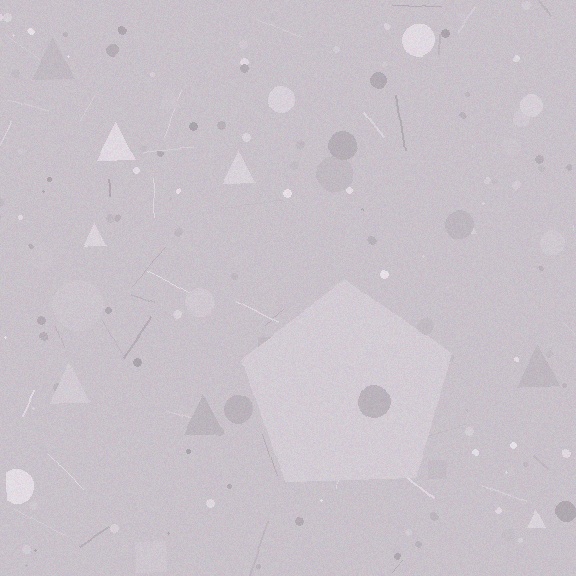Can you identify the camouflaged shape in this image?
The camouflaged shape is a pentagon.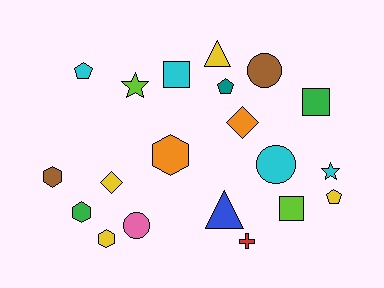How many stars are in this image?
There are 2 stars.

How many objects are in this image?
There are 20 objects.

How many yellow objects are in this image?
There are 4 yellow objects.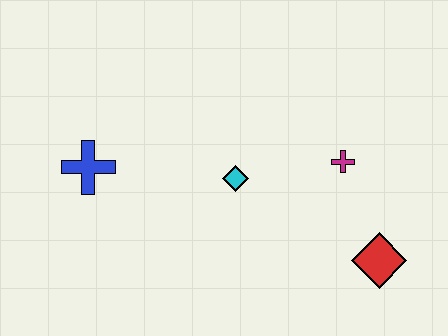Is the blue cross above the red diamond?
Yes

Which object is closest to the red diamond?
The magenta cross is closest to the red diamond.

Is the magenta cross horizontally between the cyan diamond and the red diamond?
Yes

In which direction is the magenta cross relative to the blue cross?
The magenta cross is to the right of the blue cross.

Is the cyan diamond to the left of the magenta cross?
Yes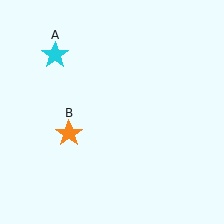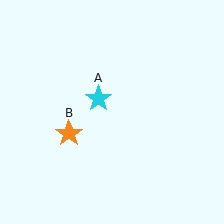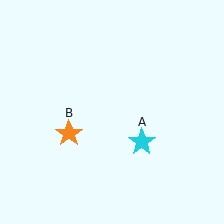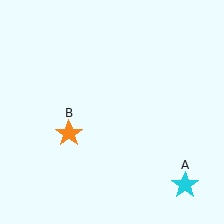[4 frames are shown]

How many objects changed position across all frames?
1 object changed position: cyan star (object A).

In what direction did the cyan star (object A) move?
The cyan star (object A) moved down and to the right.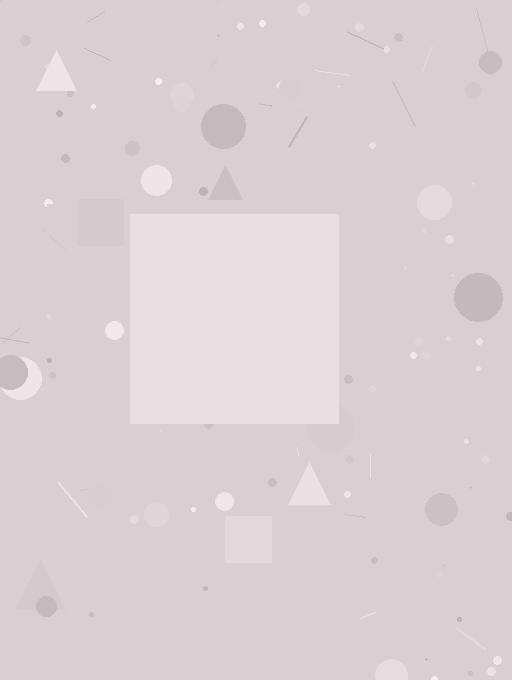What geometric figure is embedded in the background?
A square is embedded in the background.